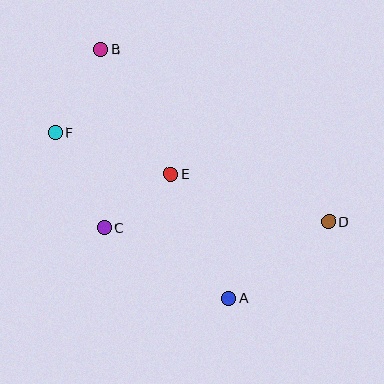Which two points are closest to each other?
Points C and E are closest to each other.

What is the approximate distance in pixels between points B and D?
The distance between B and D is approximately 285 pixels.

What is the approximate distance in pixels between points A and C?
The distance between A and C is approximately 143 pixels.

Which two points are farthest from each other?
Points D and F are farthest from each other.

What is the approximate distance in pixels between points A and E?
The distance between A and E is approximately 137 pixels.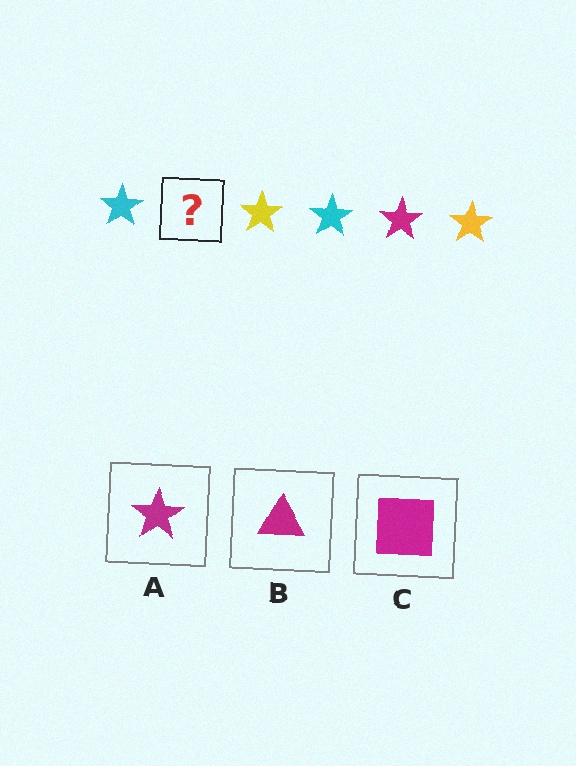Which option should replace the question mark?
Option A.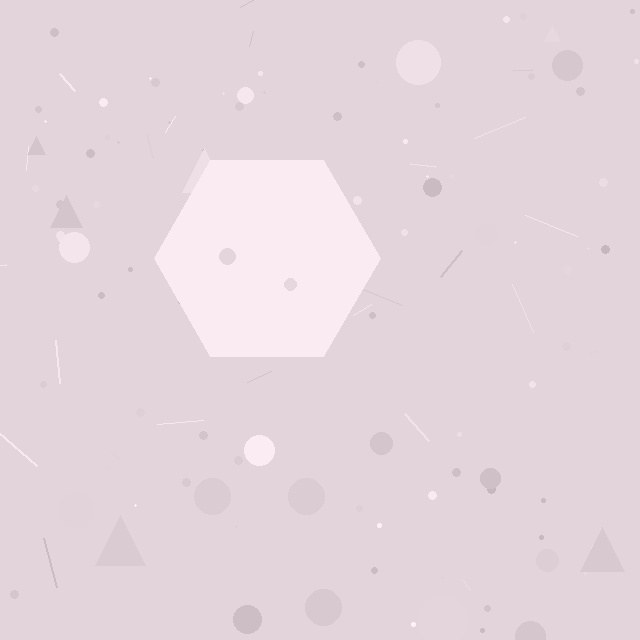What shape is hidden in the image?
A hexagon is hidden in the image.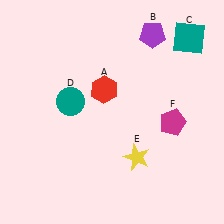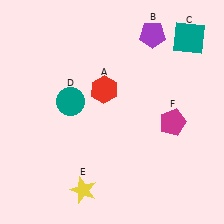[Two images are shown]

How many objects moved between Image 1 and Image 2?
1 object moved between the two images.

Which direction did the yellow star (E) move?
The yellow star (E) moved left.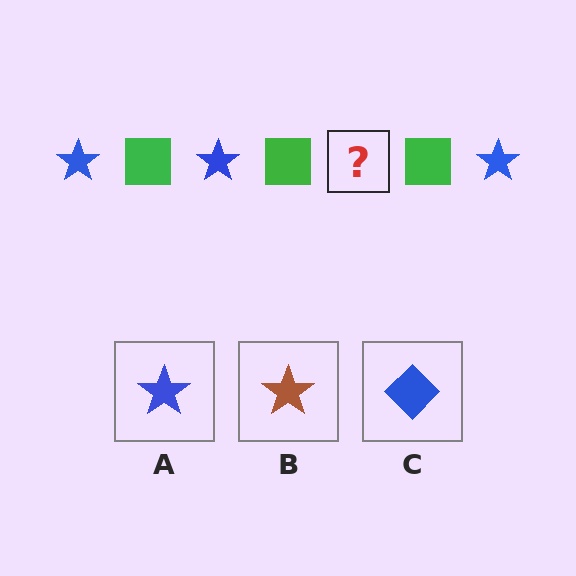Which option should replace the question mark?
Option A.